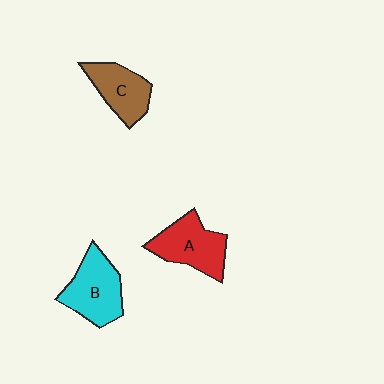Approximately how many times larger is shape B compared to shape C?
Approximately 1.2 times.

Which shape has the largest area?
Shape B (cyan).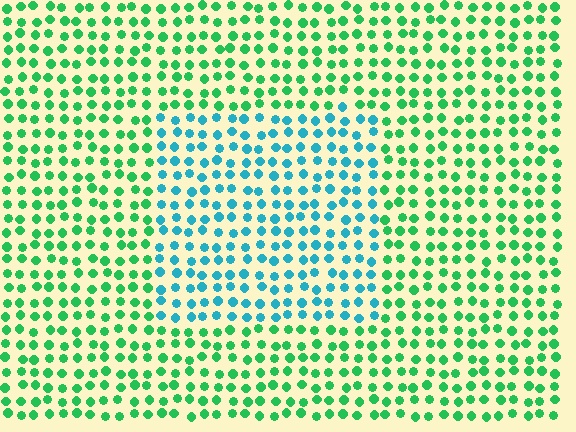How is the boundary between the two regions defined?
The boundary is defined purely by a slight shift in hue (about 49 degrees). Spacing, size, and orientation are identical on both sides.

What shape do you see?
I see a rectangle.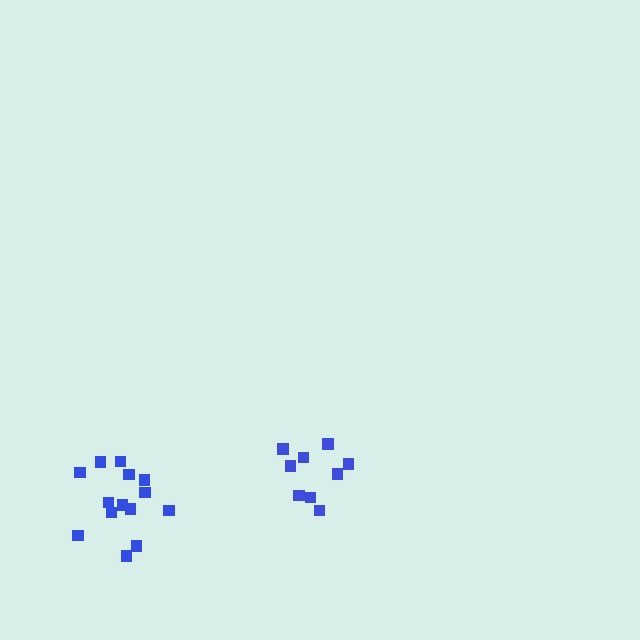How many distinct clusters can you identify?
There are 2 distinct clusters.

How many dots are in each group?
Group 1: 14 dots, Group 2: 9 dots (23 total).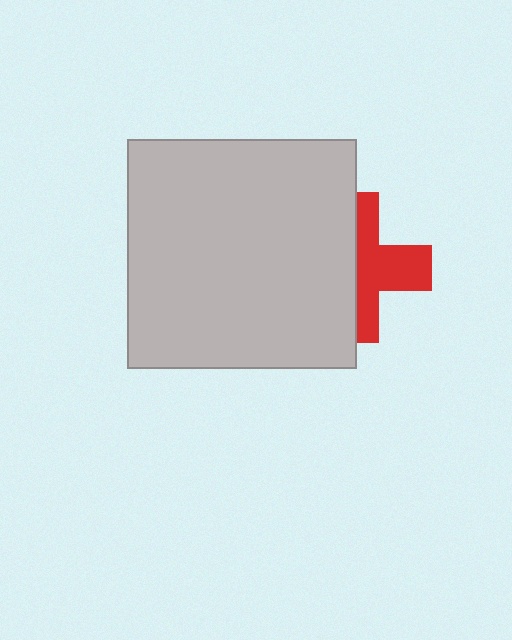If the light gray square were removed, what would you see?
You would see the complete red cross.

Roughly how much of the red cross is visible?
About half of it is visible (roughly 49%).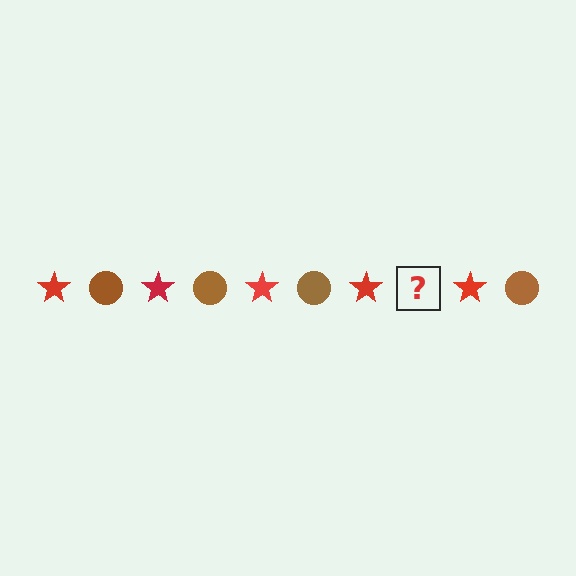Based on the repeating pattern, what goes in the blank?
The blank should be a brown circle.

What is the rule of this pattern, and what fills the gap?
The rule is that the pattern alternates between red star and brown circle. The gap should be filled with a brown circle.